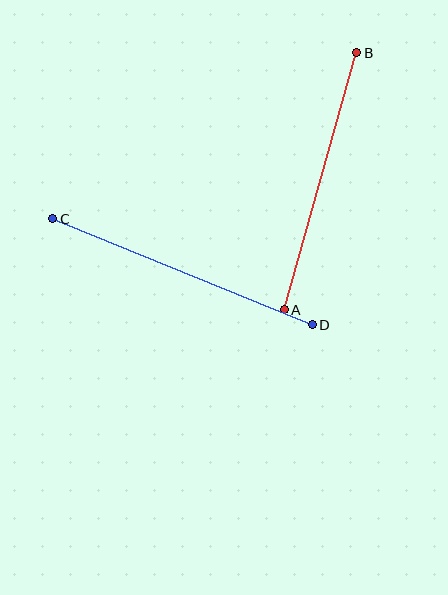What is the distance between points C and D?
The distance is approximately 280 pixels.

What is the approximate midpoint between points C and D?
The midpoint is at approximately (183, 272) pixels.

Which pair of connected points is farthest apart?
Points C and D are farthest apart.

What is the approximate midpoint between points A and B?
The midpoint is at approximately (320, 181) pixels.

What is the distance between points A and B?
The distance is approximately 267 pixels.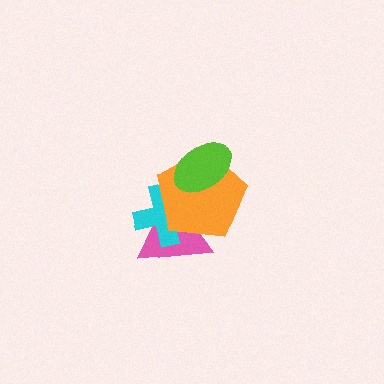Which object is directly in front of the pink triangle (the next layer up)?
The cyan cross is directly in front of the pink triangle.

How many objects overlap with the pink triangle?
2 objects overlap with the pink triangle.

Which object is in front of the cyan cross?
The orange pentagon is in front of the cyan cross.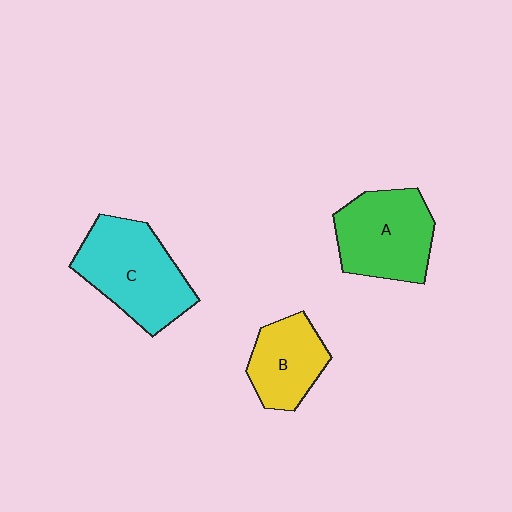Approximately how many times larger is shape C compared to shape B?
Approximately 1.6 times.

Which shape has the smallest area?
Shape B (yellow).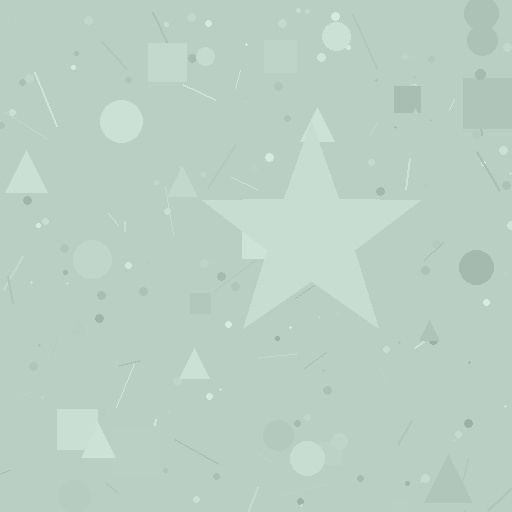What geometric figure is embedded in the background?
A star is embedded in the background.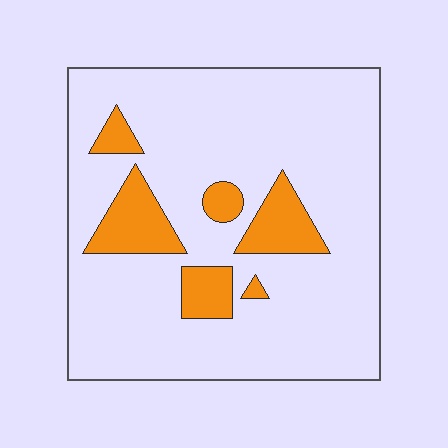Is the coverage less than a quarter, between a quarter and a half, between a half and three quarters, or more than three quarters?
Less than a quarter.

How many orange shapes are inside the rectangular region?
6.